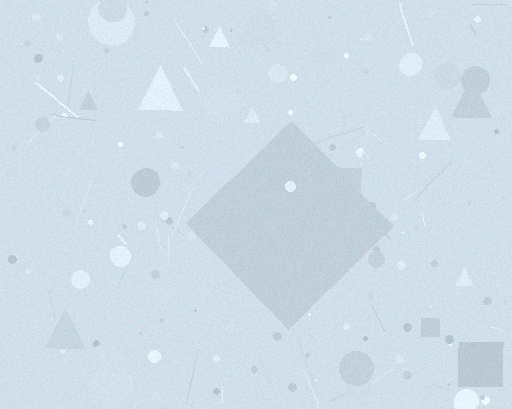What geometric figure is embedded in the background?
A diamond is embedded in the background.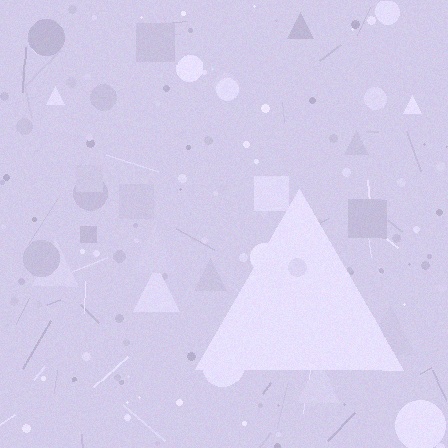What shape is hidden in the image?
A triangle is hidden in the image.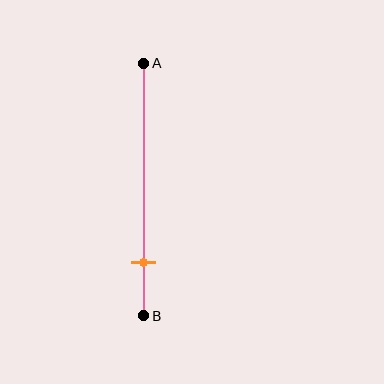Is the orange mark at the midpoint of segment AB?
No, the mark is at about 80% from A, not at the 50% midpoint.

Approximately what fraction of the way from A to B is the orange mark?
The orange mark is approximately 80% of the way from A to B.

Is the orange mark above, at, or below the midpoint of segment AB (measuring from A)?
The orange mark is below the midpoint of segment AB.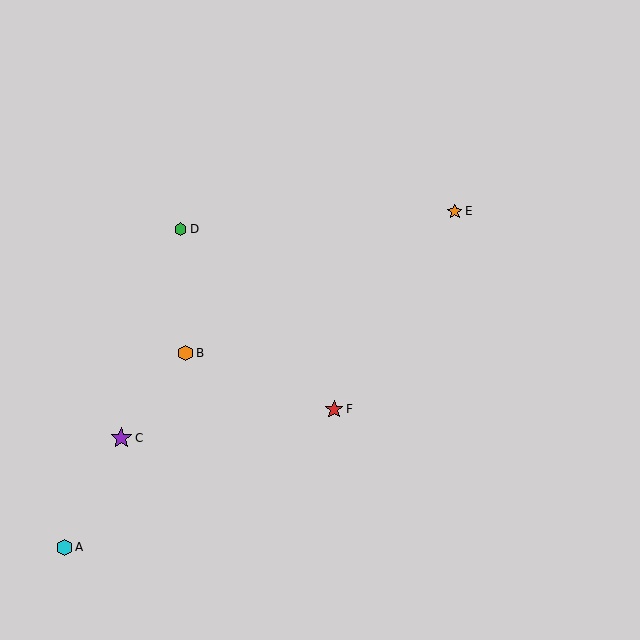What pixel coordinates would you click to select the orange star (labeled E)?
Click at (455, 211) to select the orange star E.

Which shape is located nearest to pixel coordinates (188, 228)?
The green hexagon (labeled D) at (181, 229) is nearest to that location.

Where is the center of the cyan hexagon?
The center of the cyan hexagon is at (64, 547).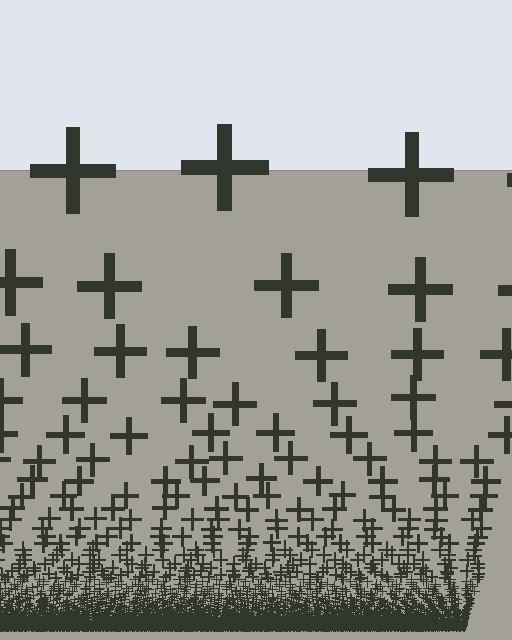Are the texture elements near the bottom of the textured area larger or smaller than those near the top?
Smaller. The gradient is inverted — elements near the bottom are smaller and denser.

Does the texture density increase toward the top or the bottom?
Density increases toward the bottom.